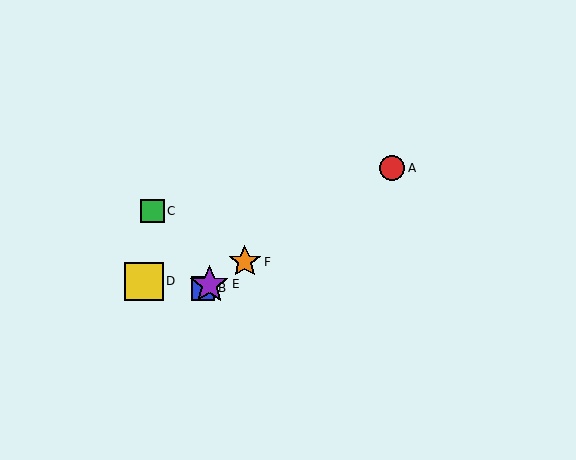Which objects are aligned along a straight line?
Objects A, B, E, F are aligned along a straight line.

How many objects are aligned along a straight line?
4 objects (A, B, E, F) are aligned along a straight line.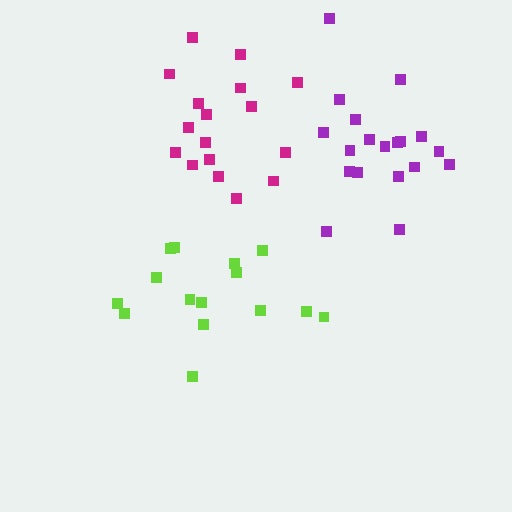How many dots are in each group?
Group 1: 19 dots, Group 2: 15 dots, Group 3: 17 dots (51 total).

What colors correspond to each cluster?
The clusters are colored: purple, lime, magenta.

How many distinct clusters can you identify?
There are 3 distinct clusters.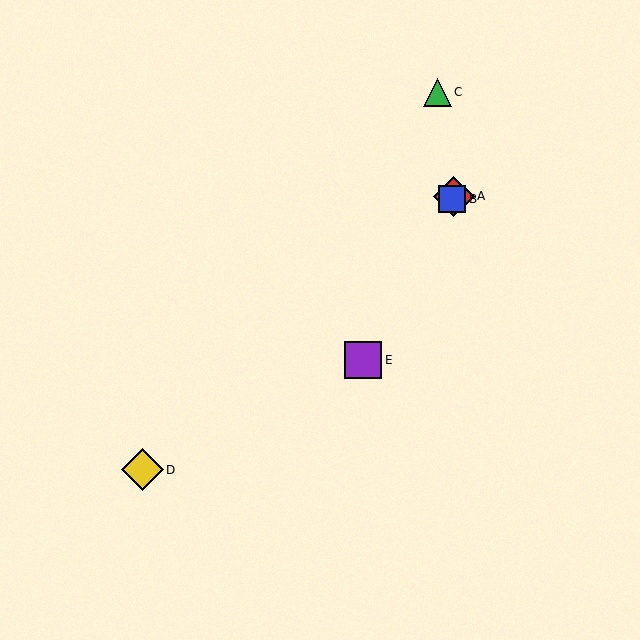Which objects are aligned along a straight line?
Objects A, B, E are aligned along a straight line.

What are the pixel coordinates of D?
Object D is at (142, 470).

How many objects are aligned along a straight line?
3 objects (A, B, E) are aligned along a straight line.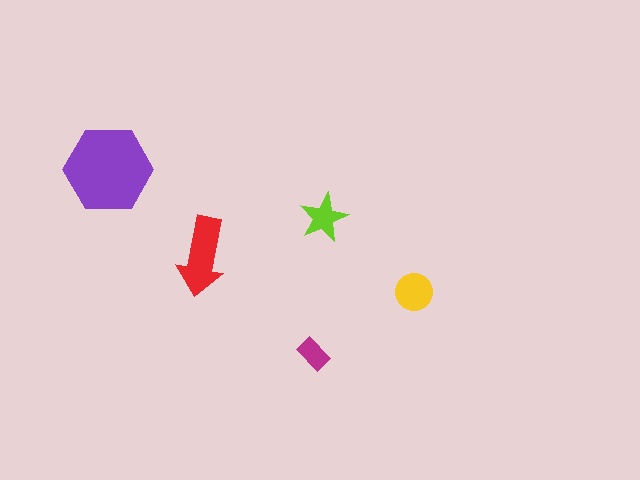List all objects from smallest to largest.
The magenta rectangle, the lime star, the yellow circle, the red arrow, the purple hexagon.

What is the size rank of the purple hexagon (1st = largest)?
1st.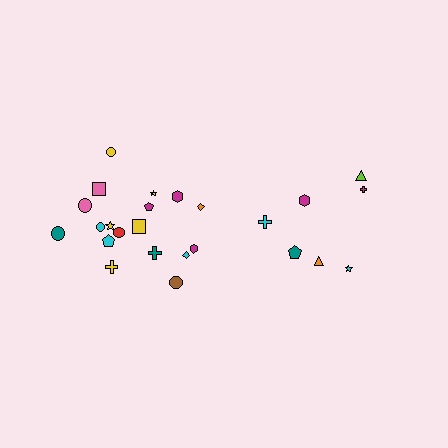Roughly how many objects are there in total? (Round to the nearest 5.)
Roughly 25 objects in total.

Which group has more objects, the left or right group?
The left group.